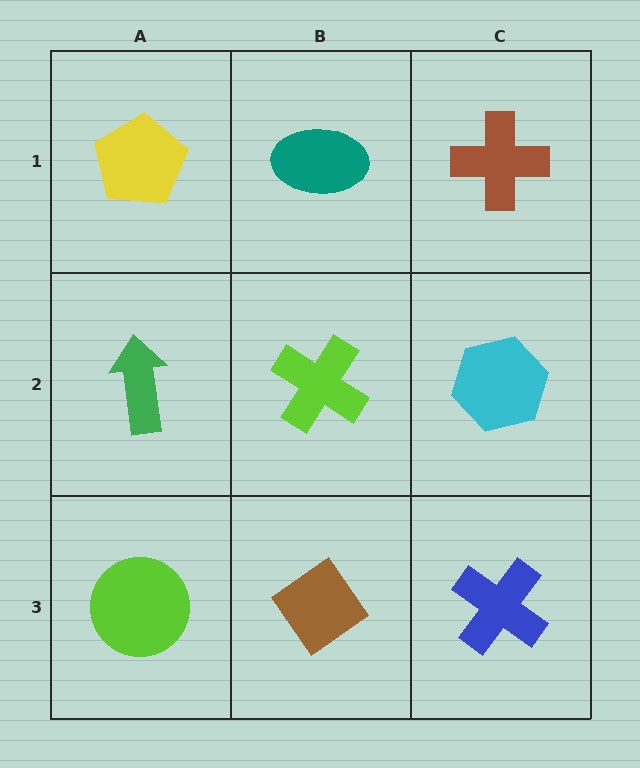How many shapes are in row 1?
3 shapes.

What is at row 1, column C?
A brown cross.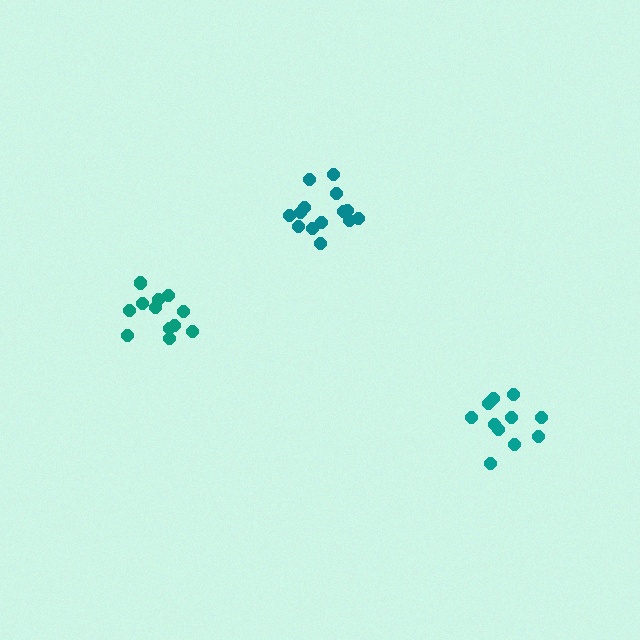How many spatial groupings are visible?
There are 3 spatial groupings.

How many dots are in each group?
Group 1: 14 dots, Group 2: 11 dots, Group 3: 12 dots (37 total).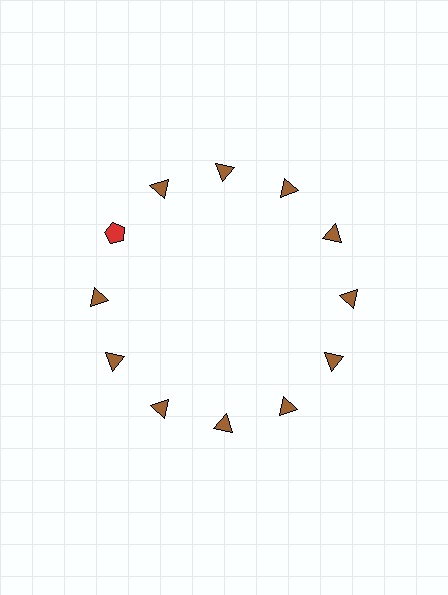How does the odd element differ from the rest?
It differs in both color (red instead of brown) and shape (pentagon instead of triangle).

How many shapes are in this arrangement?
There are 12 shapes arranged in a ring pattern.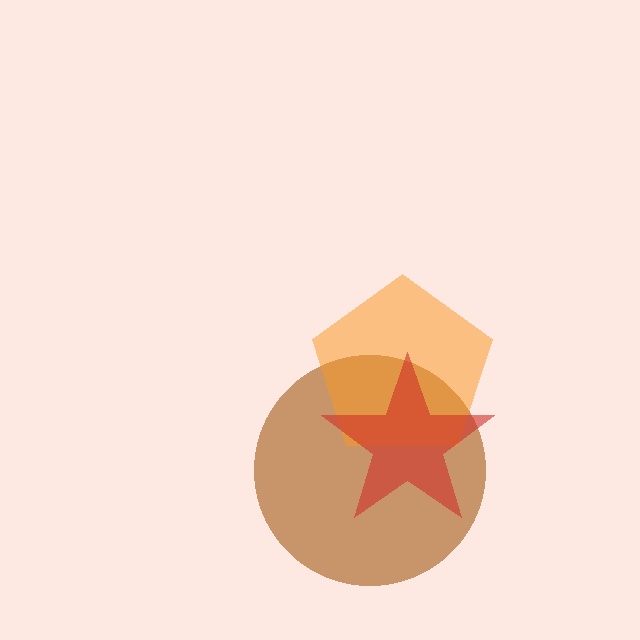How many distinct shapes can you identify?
There are 3 distinct shapes: a brown circle, an orange pentagon, a red star.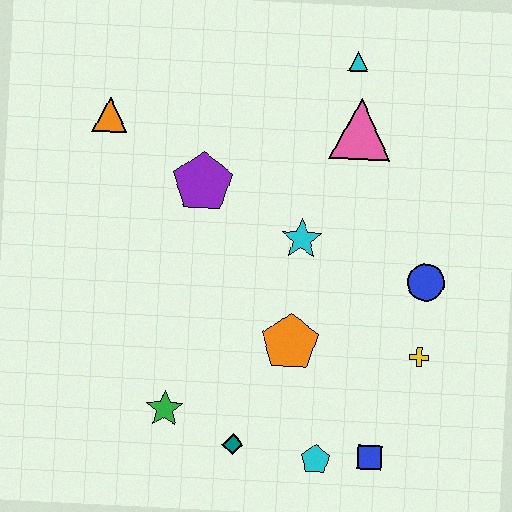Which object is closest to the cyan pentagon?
The blue square is closest to the cyan pentagon.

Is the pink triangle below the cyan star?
No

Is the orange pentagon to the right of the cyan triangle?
No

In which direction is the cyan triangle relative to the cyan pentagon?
The cyan triangle is above the cyan pentagon.